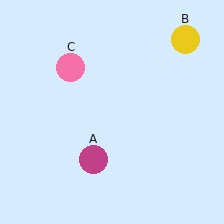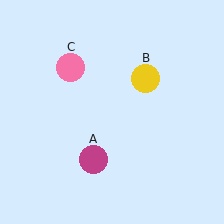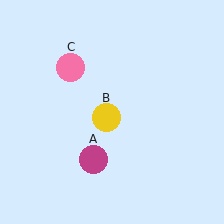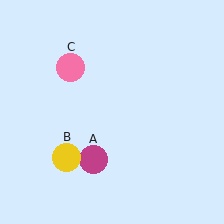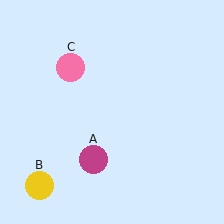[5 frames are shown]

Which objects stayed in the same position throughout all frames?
Magenta circle (object A) and pink circle (object C) remained stationary.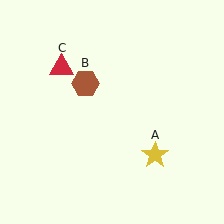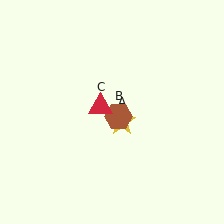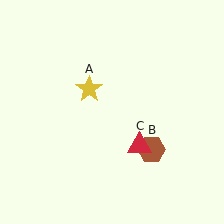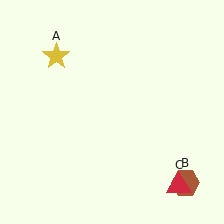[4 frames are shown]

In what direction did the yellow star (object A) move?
The yellow star (object A) moved up and to the left.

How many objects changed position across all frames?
3 objects changed position: yellow star (object A), brown hexagon (object B), red triangle (object C).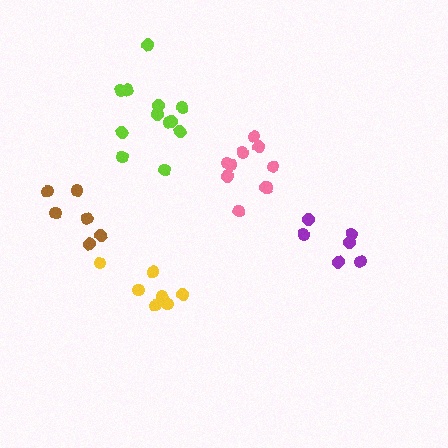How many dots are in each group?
Group 1: 10 dots, Group 2: 9 dots, Group 3: 6 dots, Group 4: 12 dots, Group 5: 6 dots (43 total).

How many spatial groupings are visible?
There are 5 spatial groupings.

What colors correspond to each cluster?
The clusters are colored: pink, yellow, purple, lime, brown.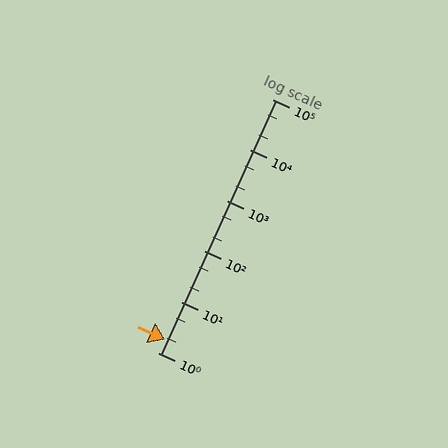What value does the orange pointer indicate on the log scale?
The pointer indicates approximately 1.8.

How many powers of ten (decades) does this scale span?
The scale spans 5 decades, from 1 to 100000.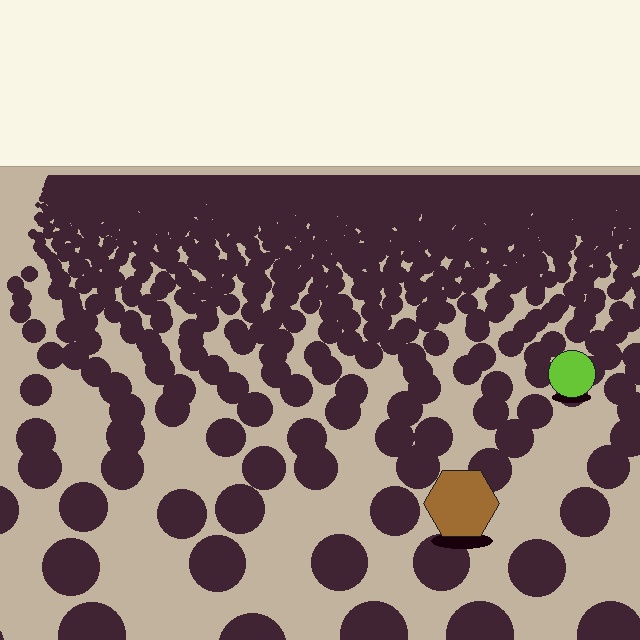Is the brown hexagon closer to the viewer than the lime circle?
Yes. The brown hexagon is closer — you can tell from the texture gradient: the ground texture is coarser near it.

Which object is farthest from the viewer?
The lime circle is farthest from the viewer. It appears smaller and the ground texture around it is denser.